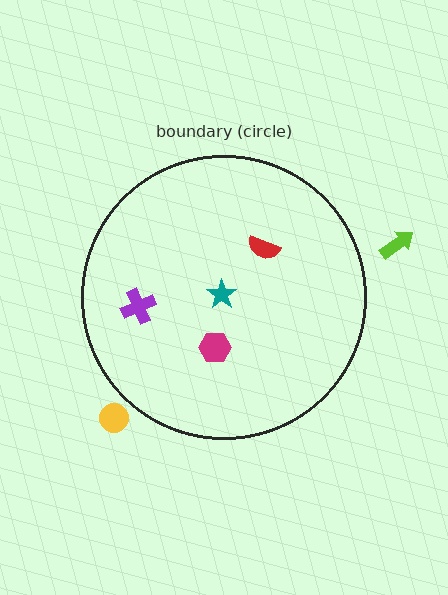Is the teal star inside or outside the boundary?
Inside.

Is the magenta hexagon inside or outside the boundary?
Inside.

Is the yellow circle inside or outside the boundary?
Outside.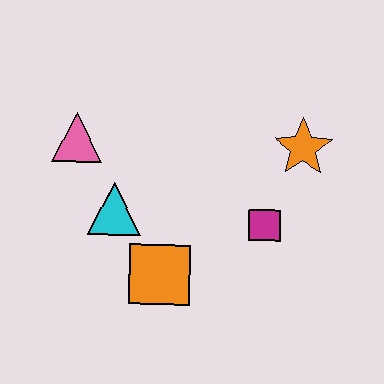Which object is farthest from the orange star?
The pink triangle is farthest from the orange star.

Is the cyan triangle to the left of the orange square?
Yes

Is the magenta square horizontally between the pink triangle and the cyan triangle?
No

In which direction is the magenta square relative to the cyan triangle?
The magenta square is to the right of the cyan triangle.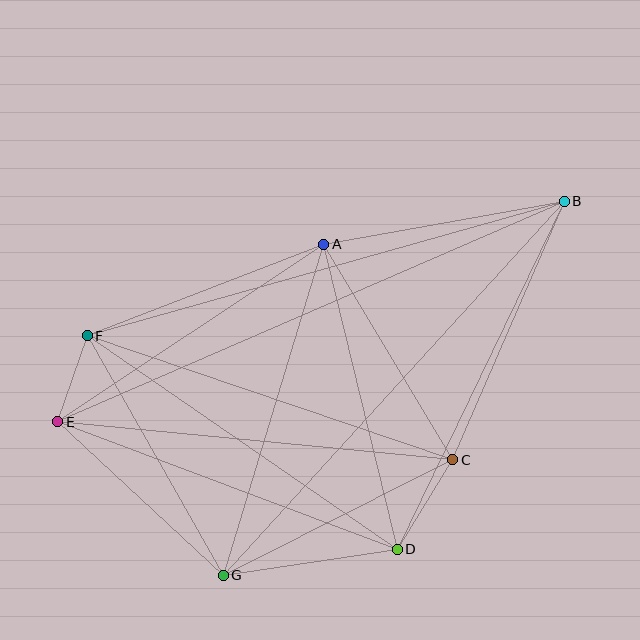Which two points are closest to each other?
Points E and F are closest to each other.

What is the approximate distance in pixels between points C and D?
The distance between C and D is approximately 105 pixels.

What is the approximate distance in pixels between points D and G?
The distance between D and G is approximately 176 pixels.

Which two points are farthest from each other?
Points B and E are farthest from each other.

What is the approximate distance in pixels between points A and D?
The distance between A and D is approximately 313 pixels.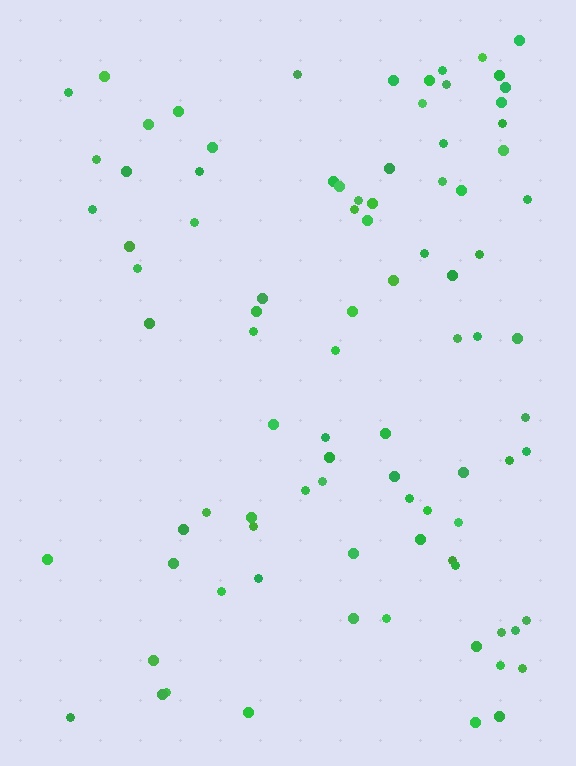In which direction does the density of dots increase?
From left to right, with the right side densest.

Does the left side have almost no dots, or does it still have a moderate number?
Still a moderate number, just noticeably fewer than the right.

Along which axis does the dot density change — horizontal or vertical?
Horizontal.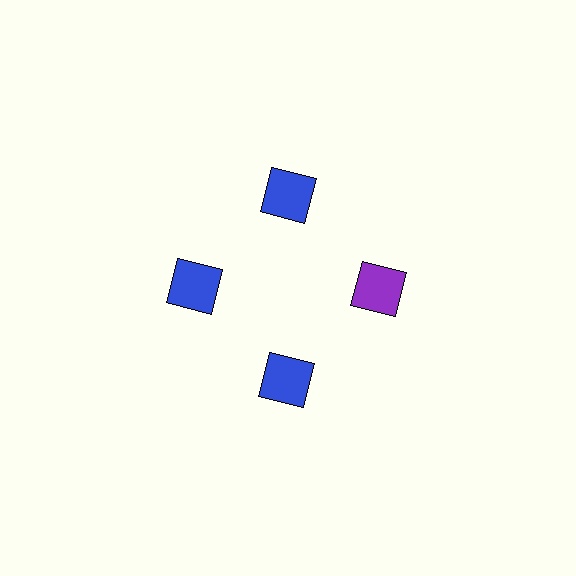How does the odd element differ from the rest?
It has a different color: purple instead of blue.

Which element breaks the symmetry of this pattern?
The purple square at roughly the 3 o'clock position breaks the symmetry. All other shapes are blue squares.